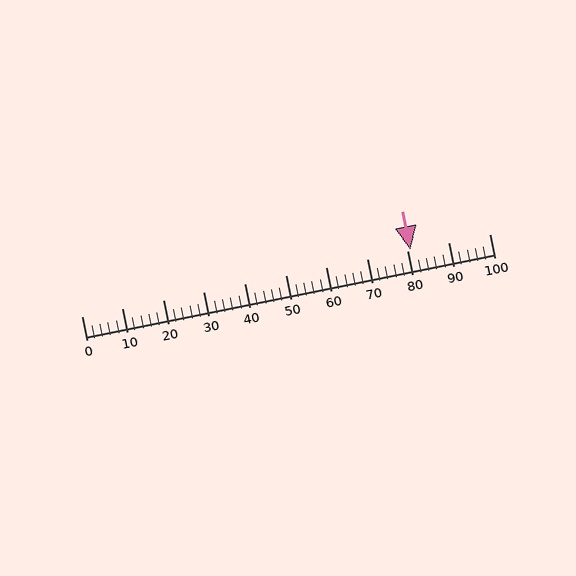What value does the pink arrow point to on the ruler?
The pink arrow points to approximately 81.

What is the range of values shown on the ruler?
The ruler shows values from 0 to 100.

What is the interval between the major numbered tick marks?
The major tick marks are spaced 10 units apart.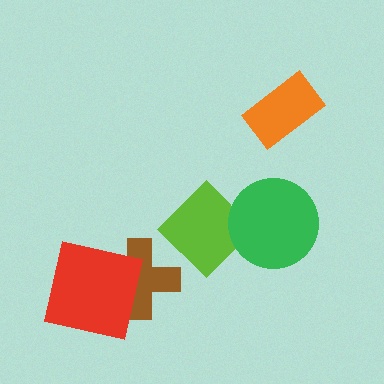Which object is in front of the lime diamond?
The green circle is in front of the lime diamond.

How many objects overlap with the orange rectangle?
0 objects overlap with the orange rectangle.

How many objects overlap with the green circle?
1 object overlaps with the green circle.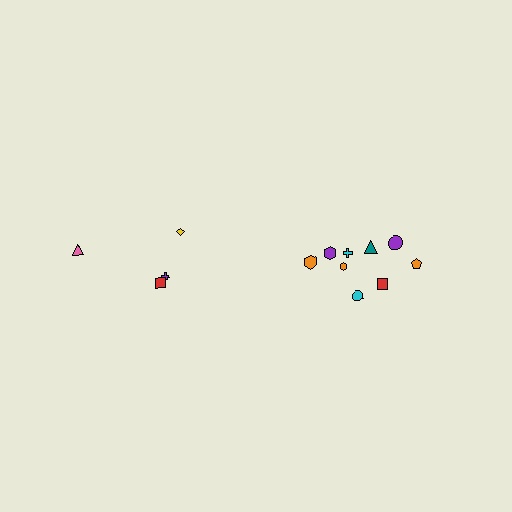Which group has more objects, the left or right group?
The right group.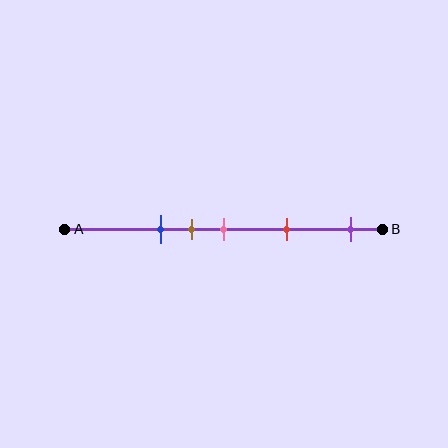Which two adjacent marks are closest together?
The brown and pink marks are the closest adjacent pair.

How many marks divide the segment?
There are 5 marks dividing the segment.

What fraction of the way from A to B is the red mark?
The red mark is approximately 70% (0.7) of the way from A to B.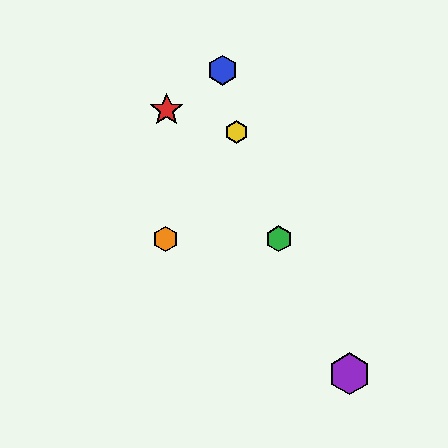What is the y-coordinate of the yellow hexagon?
The yellow hexagon is at y≈132.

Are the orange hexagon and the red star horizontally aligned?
No, the orange hexagon is at y≈239 and the red star is at y≈110.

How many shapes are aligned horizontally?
2 shapes (the green hexagon, the orange hexagon) are aligned horizontally.